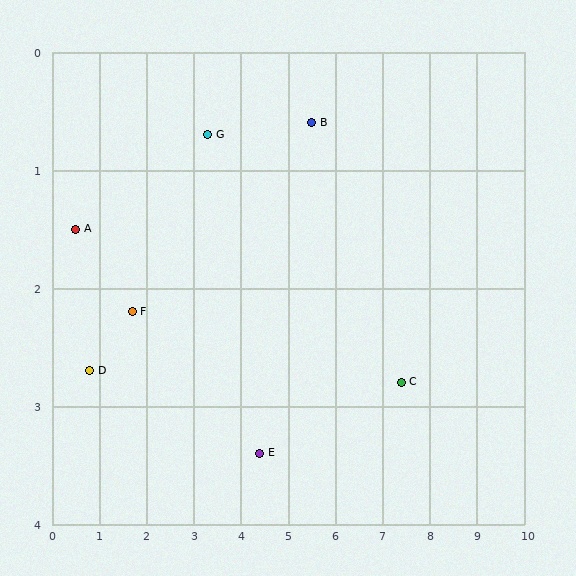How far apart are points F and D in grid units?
Points F and D are about 1.0 grid units apart.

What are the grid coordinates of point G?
Point G is at approximately (3.3, 0.7).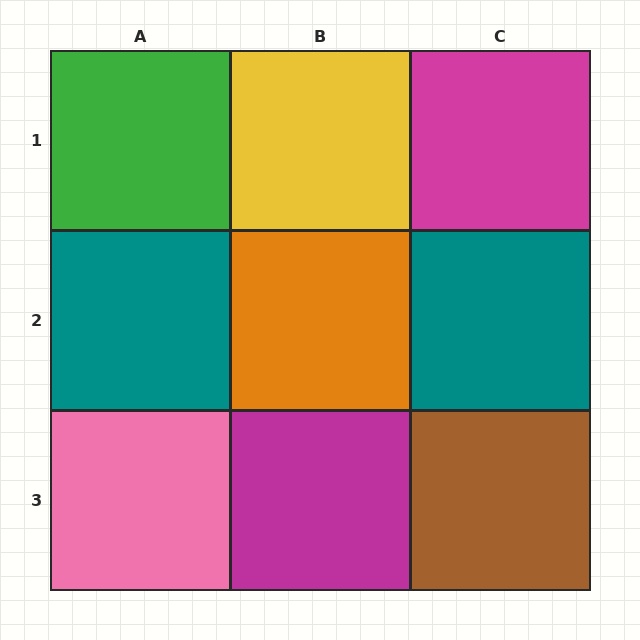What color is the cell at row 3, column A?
Pink.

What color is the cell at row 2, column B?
Orange.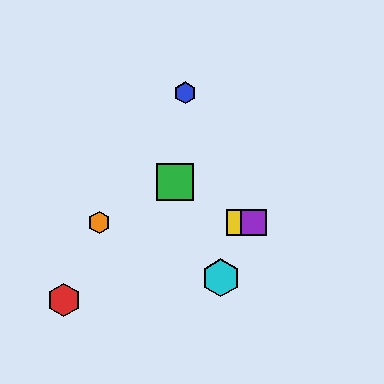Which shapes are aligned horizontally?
The yellow square, the purple square, the orange hexagon are aligned horizontally.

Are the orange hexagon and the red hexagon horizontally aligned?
No, the orange hexagon is at y≈222 and the red hexagon is at y≈300.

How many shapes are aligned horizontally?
3 shapes (the yellow square, the purple square, the orange hexagon) are aligned horizontally.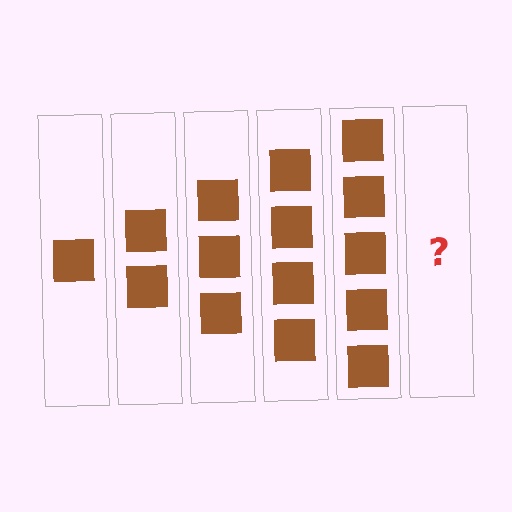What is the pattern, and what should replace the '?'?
The pattern is that each step adds one more square. The '?' should be 6 squares.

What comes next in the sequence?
The next element should be 6 squares.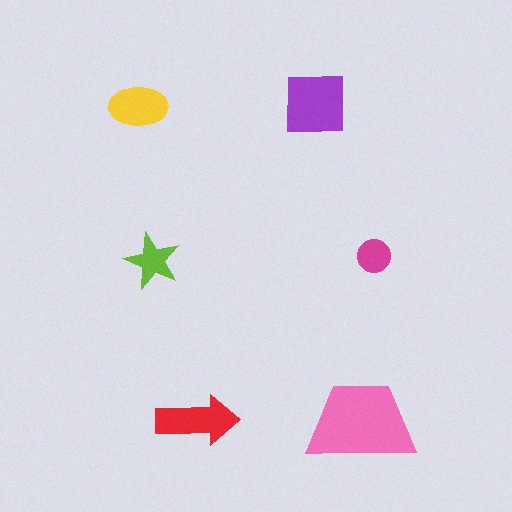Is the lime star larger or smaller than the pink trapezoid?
Smaller.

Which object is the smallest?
The magenta circle.